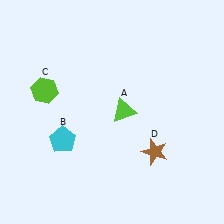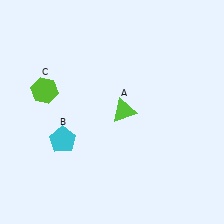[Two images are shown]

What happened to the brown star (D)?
The brown star (D) was removed in Image 2. It was in the bottom-right area of Image 1.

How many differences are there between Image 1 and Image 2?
There is 1 difference between the two images.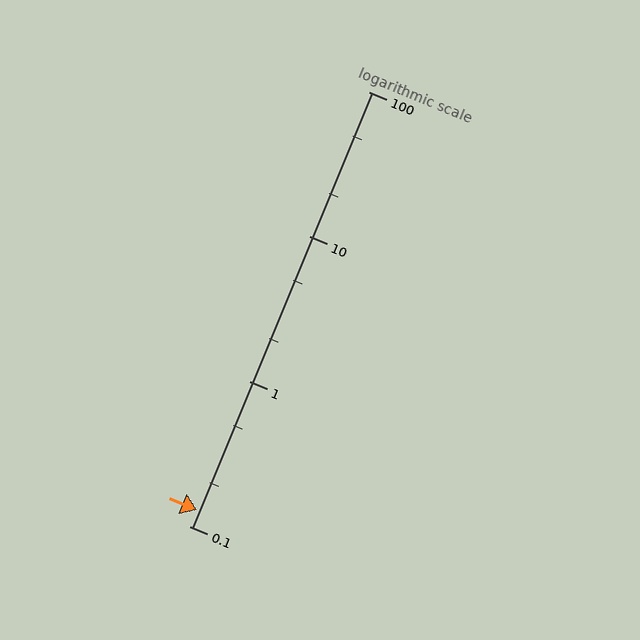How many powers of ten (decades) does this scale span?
The scale spans 3 decades, from 0.1 to 100.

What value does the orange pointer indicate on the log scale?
The pointer indicates approximately 0.13.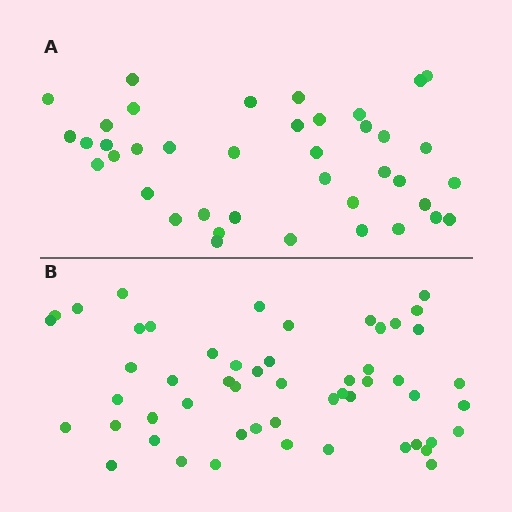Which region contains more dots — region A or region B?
Region B (the bottom region) has more dots.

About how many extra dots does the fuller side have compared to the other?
Region B has approximately 15 more dots than region A.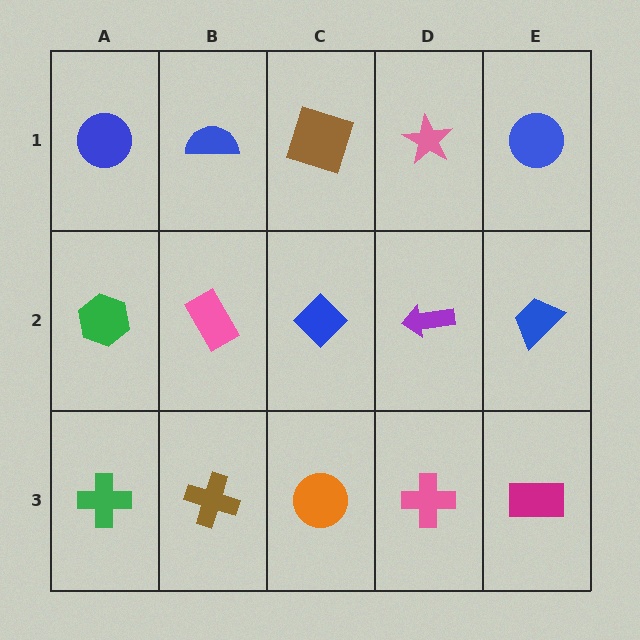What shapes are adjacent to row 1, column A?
A green hexagon (row 2, column A), a blue semicircle (row 1, column B).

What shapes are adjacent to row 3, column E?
A blue trapezoid (row 2, column E), a pink cross (row 3, column D).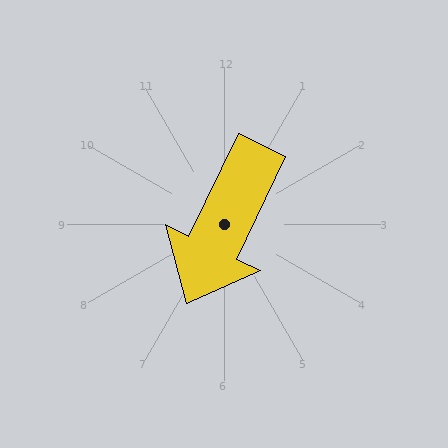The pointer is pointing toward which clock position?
Roughly 7 o'clock.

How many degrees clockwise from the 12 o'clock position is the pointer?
Approximately 206 degrees.